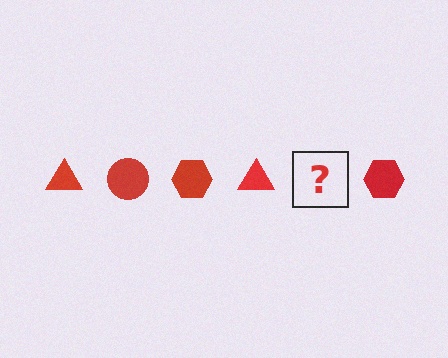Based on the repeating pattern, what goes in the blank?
The blank should be a red circle.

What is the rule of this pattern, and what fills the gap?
The rule is that the pattern cycles through triangle, circle, hexagon shapes in red. The gap should be filled with a red circle.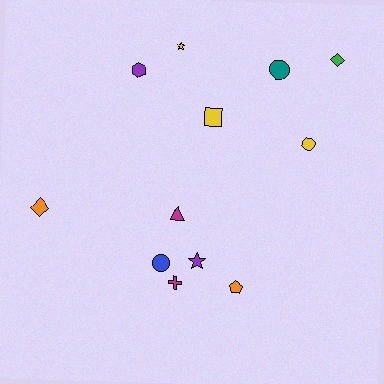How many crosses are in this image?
There is 1 cross.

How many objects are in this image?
There are 12 objects.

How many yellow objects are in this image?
There are 3 yellow objects.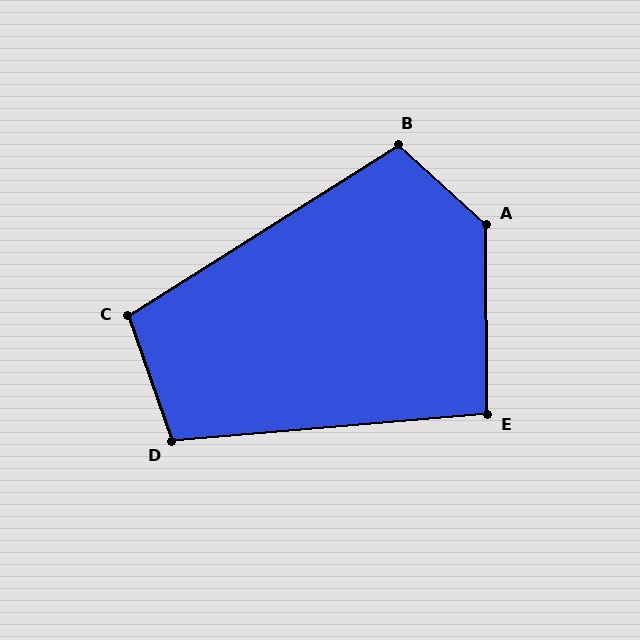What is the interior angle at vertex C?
Approximately 103 degrees (obtuse).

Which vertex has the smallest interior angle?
E, at approximately 95 degrees.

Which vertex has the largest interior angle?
A, at approximately 132 degrees.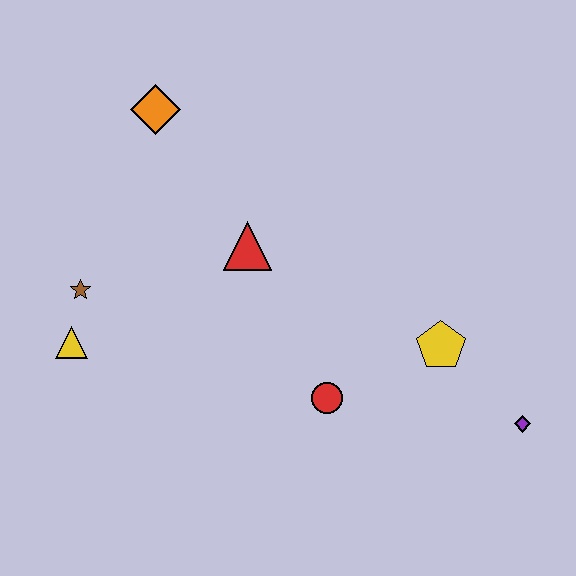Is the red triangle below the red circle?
No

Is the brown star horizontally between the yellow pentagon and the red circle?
No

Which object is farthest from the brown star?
The purple diamond is farthest from the brown star.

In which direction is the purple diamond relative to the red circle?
The purple diamond is to the right of the red circle.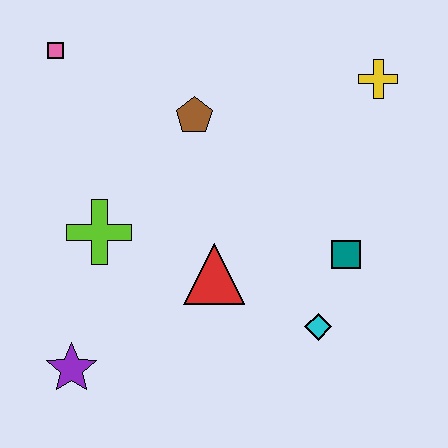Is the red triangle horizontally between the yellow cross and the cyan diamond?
No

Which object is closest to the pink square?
The brown pentagon is closest to the pink square.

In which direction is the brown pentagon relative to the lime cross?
The brown pentagon is above the lime cross.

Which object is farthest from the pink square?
The cyan diamond is farthest from the pink square.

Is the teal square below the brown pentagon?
Yes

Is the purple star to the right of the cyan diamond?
No